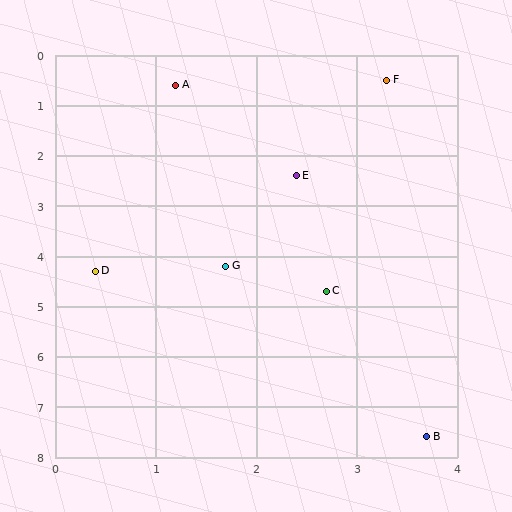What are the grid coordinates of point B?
Point B is at approximately (3.7, 7.6).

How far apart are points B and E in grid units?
Points B and E are about 5.4 grid units apart.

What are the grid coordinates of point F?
Point F is at approximately (3.3, 0.5).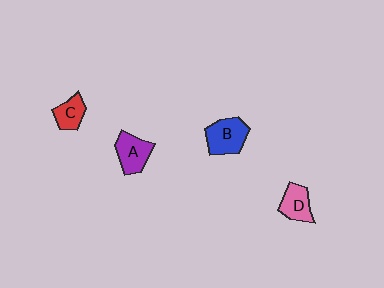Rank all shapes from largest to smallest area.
From largest to smallest: B (blue), A (purple), D (pink), C (red).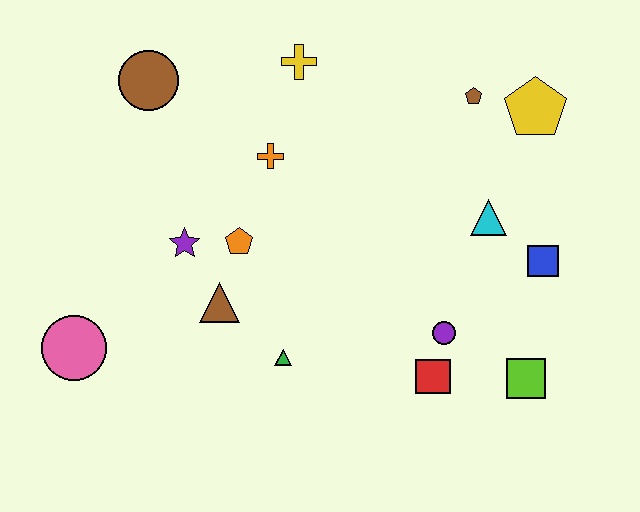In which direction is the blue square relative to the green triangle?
The blue square is to the right of the green triangle.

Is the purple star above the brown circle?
No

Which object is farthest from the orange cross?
The lime square is farthest from the orange cross.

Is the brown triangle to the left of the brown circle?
No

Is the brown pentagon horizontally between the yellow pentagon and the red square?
Yes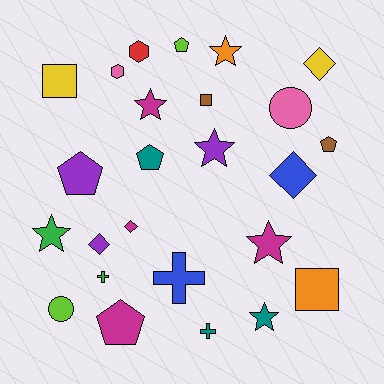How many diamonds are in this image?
There are 4 diamonds.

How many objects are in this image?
There are 25 objects.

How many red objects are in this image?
There is 1 red object.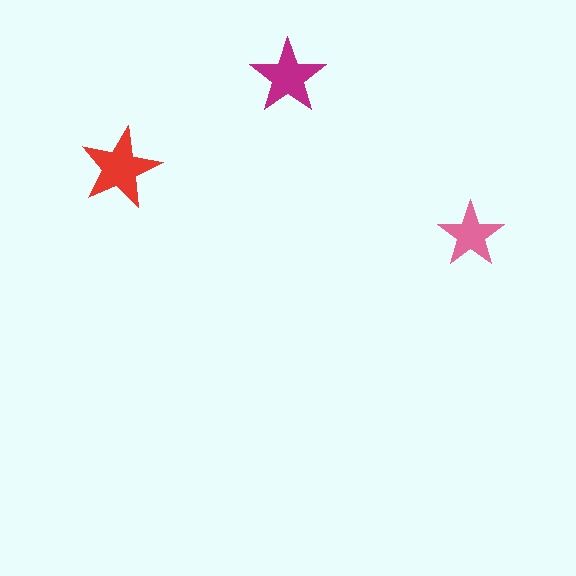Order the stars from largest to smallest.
the red one, the magenta one, the pink one.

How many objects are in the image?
There are 3 objects in the image.